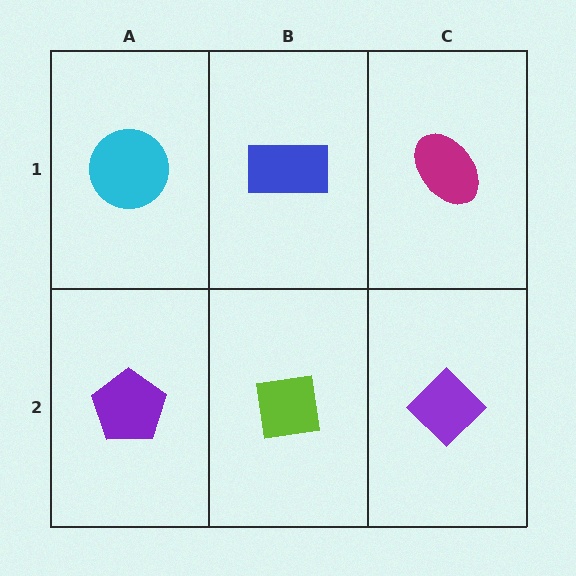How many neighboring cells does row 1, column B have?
3.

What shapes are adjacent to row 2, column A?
A cyan circle (row 1, column A), a lime square (row 2, column B).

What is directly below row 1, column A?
A purple pentagon.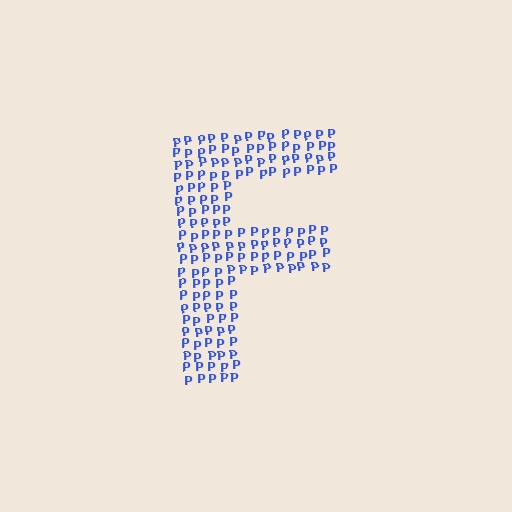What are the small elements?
The small elements are letter P's.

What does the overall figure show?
The overall figure shows the letter F.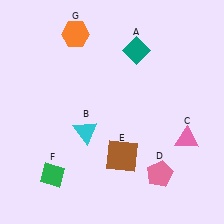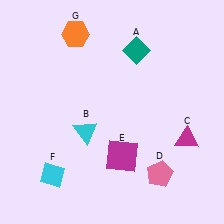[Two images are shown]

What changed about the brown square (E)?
In Image 1, E is brown. In Image 2, it changed to magenta.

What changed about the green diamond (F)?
In Image 1, F is green. In Image 2, it changed to cyan.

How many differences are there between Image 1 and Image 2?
There are 3 differences between the two images.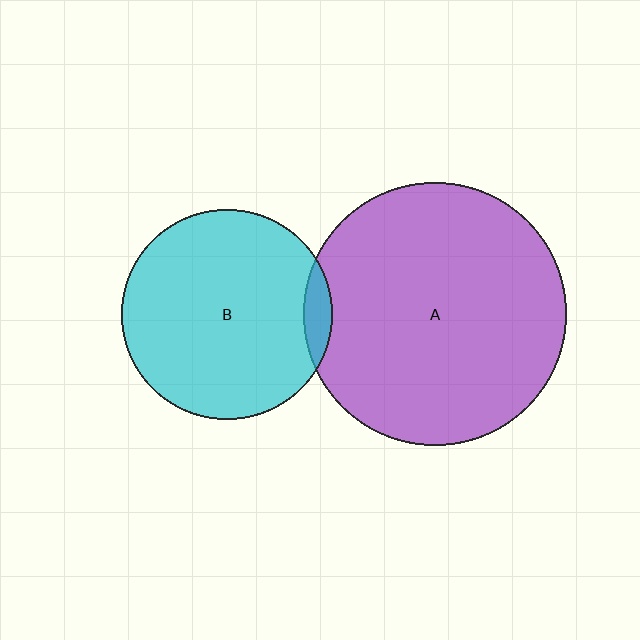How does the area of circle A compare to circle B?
Approximately 1.6 times.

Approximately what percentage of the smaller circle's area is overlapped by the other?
Approximately 5%.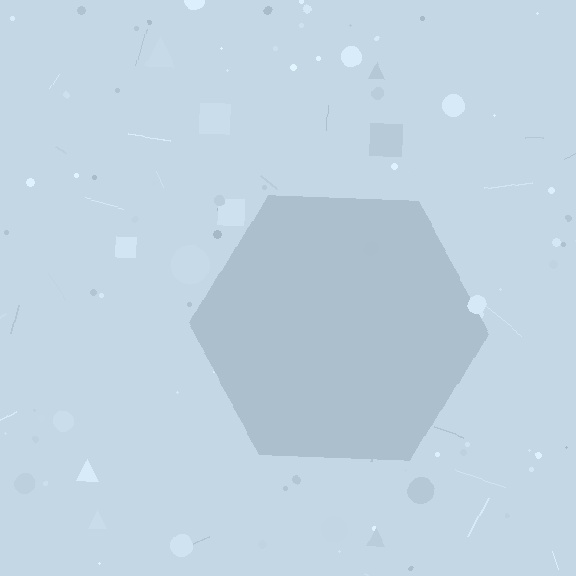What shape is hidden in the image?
A hexagon is hidden in the image.